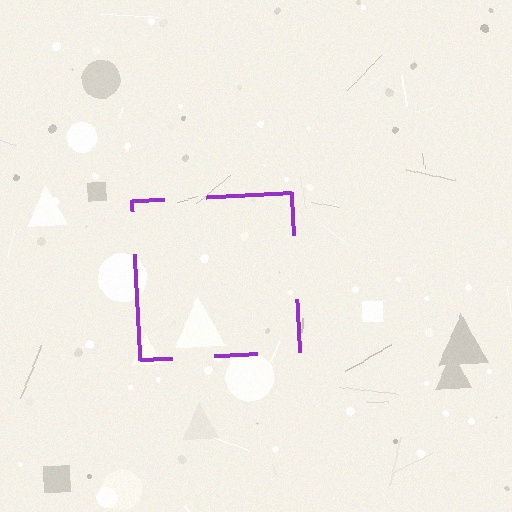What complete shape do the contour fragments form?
The contour fragments form a square.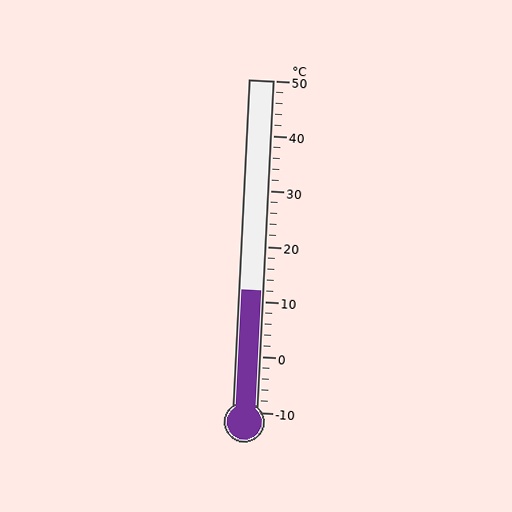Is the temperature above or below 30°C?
The temperature is below 30°C.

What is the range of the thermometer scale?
The thermometer scale ranges from -10°C to 50°C.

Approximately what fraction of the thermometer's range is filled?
The thermometer is filled to approximately 35% of its range.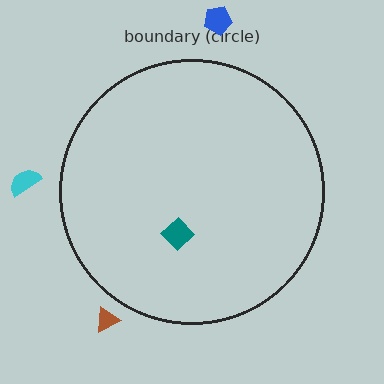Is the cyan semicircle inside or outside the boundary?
Outside.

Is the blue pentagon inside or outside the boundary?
Outside.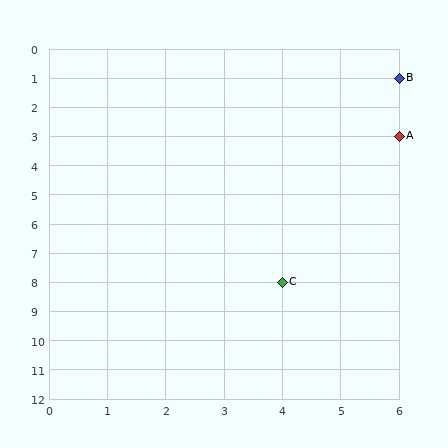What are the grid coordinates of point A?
Point A is at grid coordinates (6, 3).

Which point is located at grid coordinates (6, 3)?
Point A is at (6, 3).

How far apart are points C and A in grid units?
Points C and A are 2 columns and 5 rows apart (about 5.4 grid units diagonally).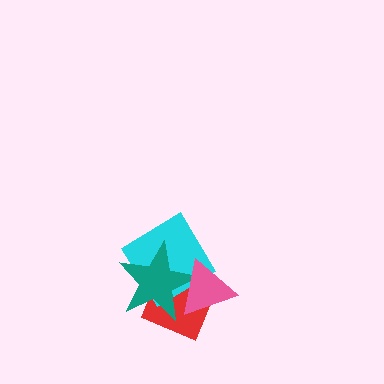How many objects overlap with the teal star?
3 objects overlap with the teal star.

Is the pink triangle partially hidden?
No, no other shape covers it.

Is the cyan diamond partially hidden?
Yes, it is partially covered by another shape.